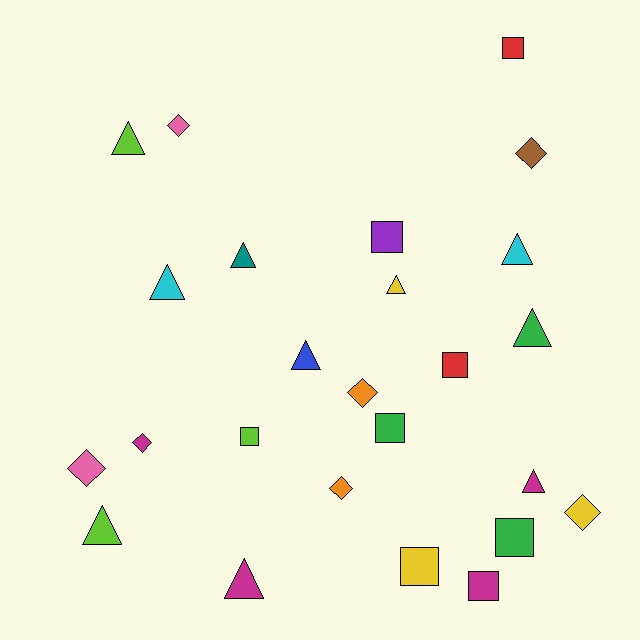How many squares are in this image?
There are 8 squares.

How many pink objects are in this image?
There are 2 pink objects.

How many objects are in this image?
There are 25 objects.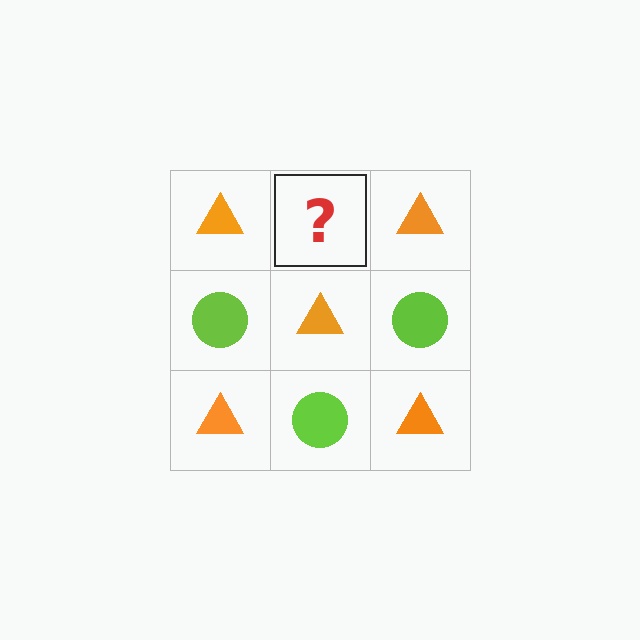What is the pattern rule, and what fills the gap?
The rule is that it alternates orange triangle and lime circle in a checkerboard pattern. The gap should be filled with a lime circle.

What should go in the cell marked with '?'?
The missing cell should contain a lime circle.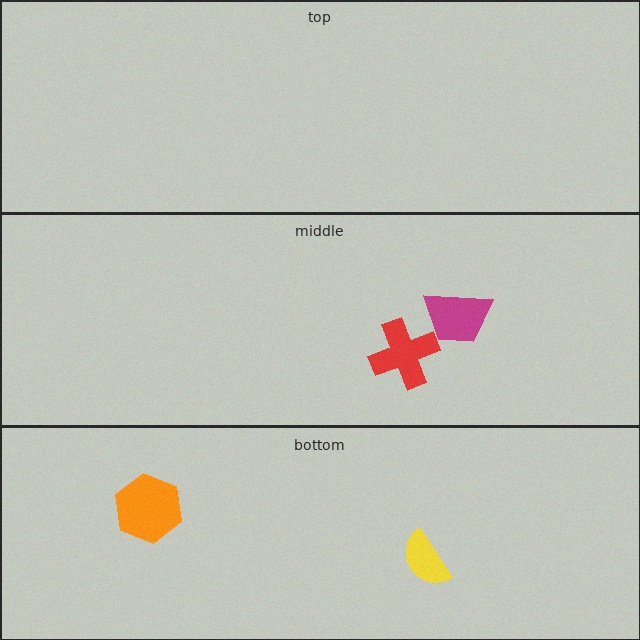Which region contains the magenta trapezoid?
The middle region.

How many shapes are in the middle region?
2.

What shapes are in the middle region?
The red cross, the magenta trapezoid.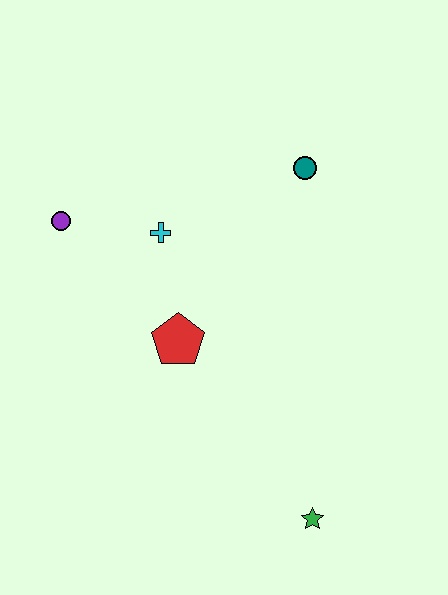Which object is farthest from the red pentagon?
The green star is farthest from the red pentagon.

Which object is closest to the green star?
The red pentagon is closest to the green star.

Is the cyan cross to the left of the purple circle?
No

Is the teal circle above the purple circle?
Yes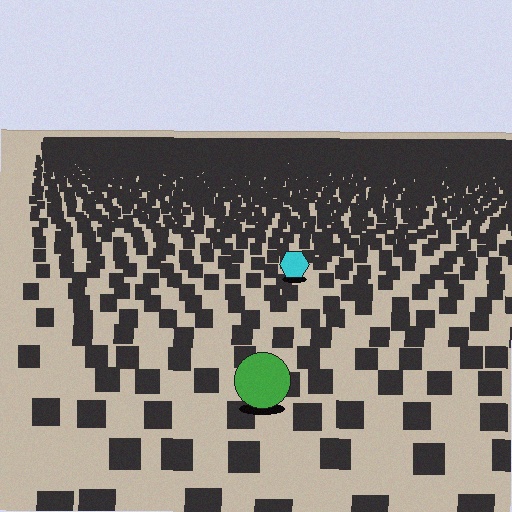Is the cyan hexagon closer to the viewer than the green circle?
No. The green circle is closer — you can tell from the texture gradient: the ground texture is coarser near it.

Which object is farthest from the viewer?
The cyan hexagon is farthest from the viewer. It appears smaller and the ground texture around it is denser.